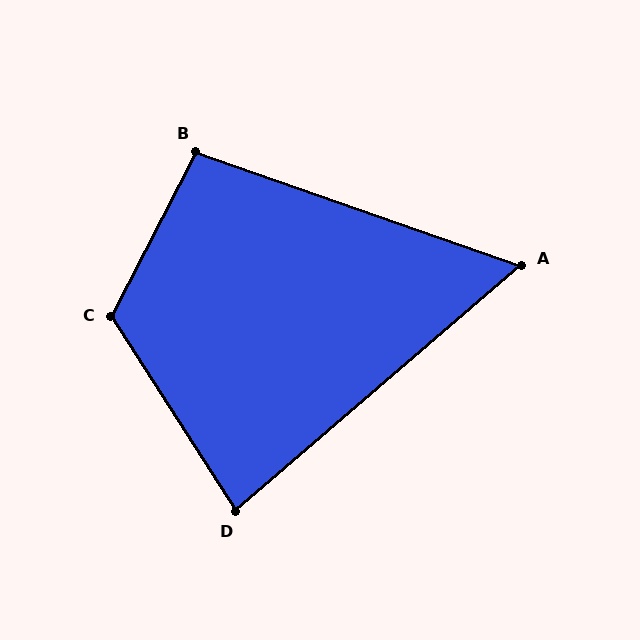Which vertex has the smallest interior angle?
A, at approximately 60 degrees.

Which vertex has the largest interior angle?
C, at approximately 120 degrees.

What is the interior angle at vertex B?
Approximately 98 degrees (obtuse).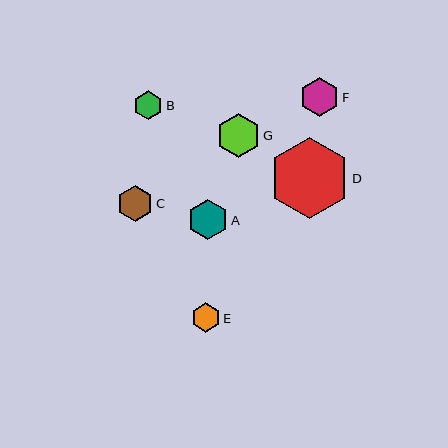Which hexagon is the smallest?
Hexagon B is the smallest with a size of approximately 29 pixels.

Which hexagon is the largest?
Hexagon D is the largest with a size of approximately 81 pixels.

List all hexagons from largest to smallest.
From largest to smallest: D, G, A, F, C, E, B.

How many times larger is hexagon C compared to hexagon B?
Hexagon C is approximately 1.2 times the size of hexagon B.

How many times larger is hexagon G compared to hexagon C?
Hexagon G is approximately 1.2 times the size of hexagon C.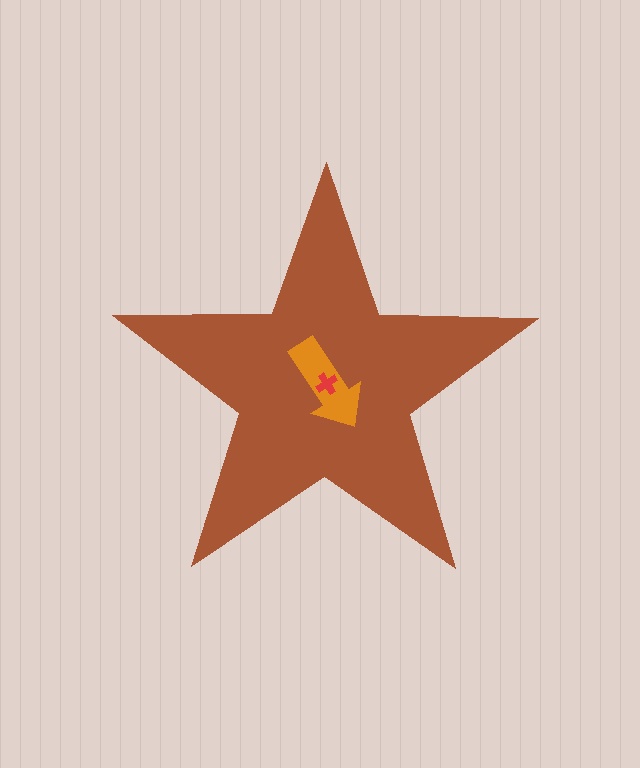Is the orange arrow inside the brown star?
Yes.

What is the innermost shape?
The red cross.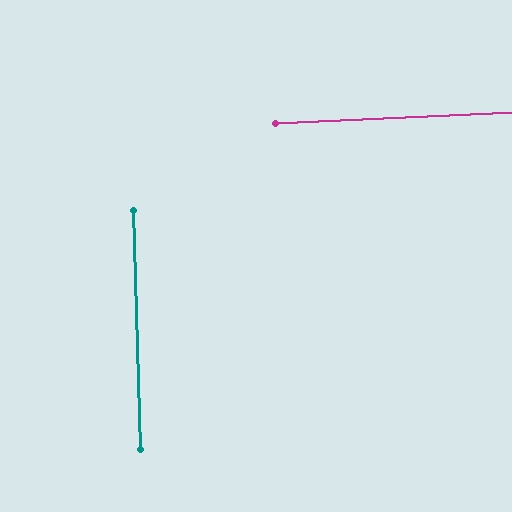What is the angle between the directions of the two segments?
Approximately 89 degrees.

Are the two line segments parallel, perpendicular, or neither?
Perpendicular — they meet at approximately 89°.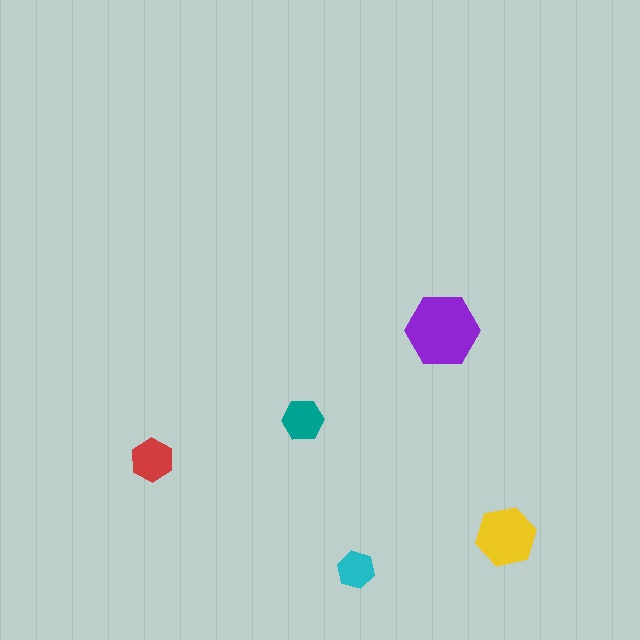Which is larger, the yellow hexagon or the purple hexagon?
The purple one.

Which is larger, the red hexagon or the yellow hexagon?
The yellow one.